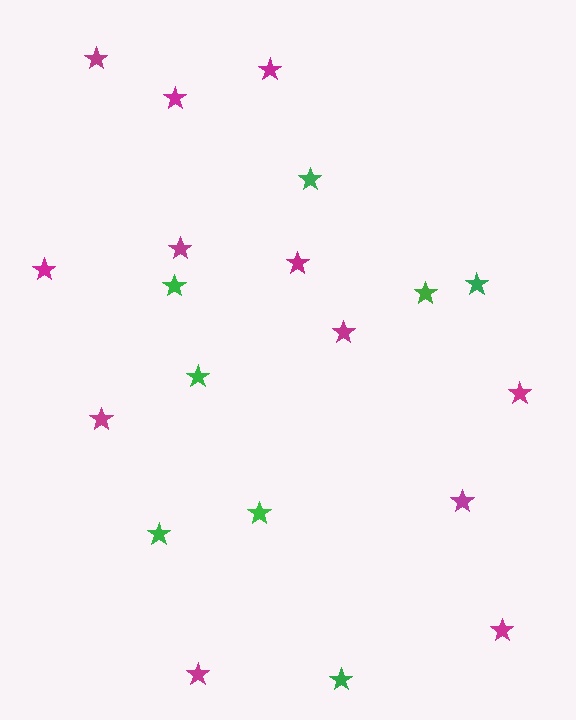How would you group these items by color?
There are 2 groups: one group of magenta stars (12) and one group of green stars (8).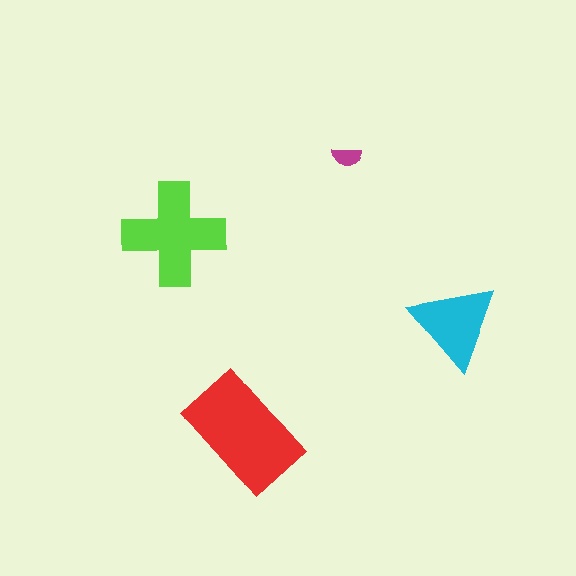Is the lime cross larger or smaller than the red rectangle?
Smaller.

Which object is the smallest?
The magenta semicircle.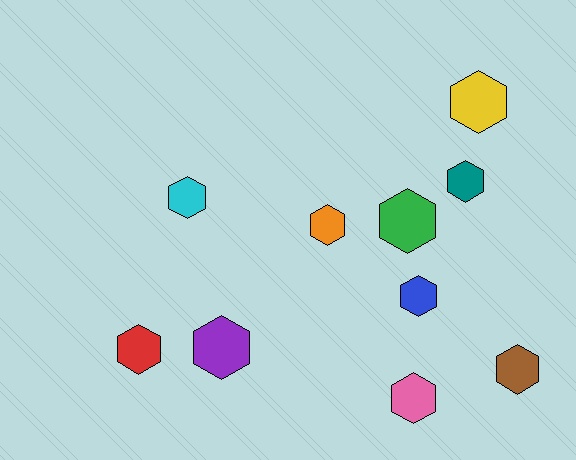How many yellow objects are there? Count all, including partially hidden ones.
There is 1 yellow object.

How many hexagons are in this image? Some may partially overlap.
There are 10 hexagons.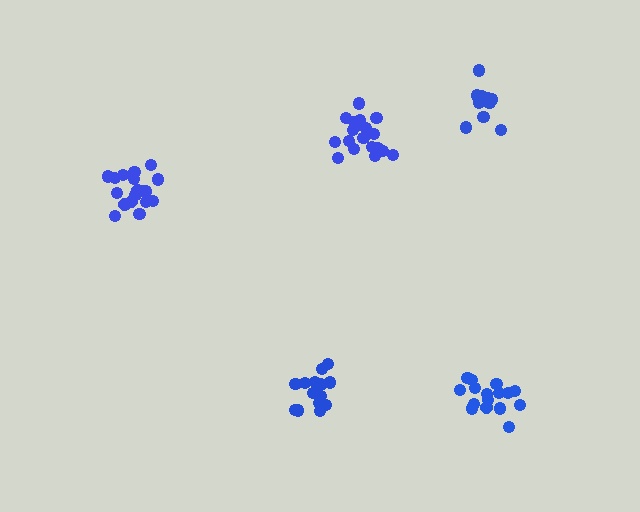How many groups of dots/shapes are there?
There are 5 groups.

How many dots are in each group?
Group 1: 19 dots, Group 2: 15 dots, Group 3: 20 dots, Group 4: 15 dots, Group 5: 17 dots (86 total).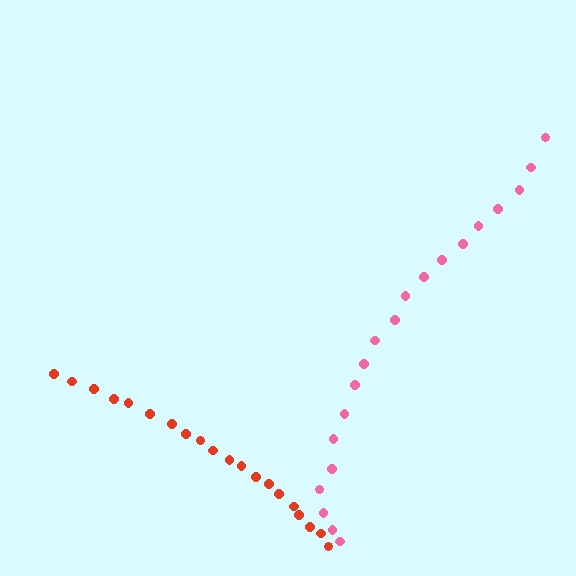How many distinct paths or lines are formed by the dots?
There are 2 distinct paths.